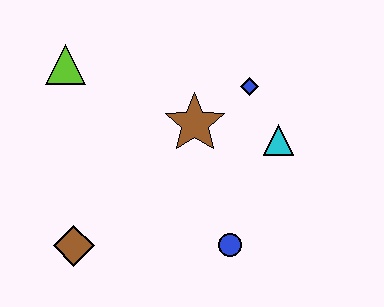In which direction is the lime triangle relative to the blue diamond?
The lime triangle is to the left of the blue diamond.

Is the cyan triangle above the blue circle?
Yes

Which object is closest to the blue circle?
The cyan triangle is closest to the blue circle.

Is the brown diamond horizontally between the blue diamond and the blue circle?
No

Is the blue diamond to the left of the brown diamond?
No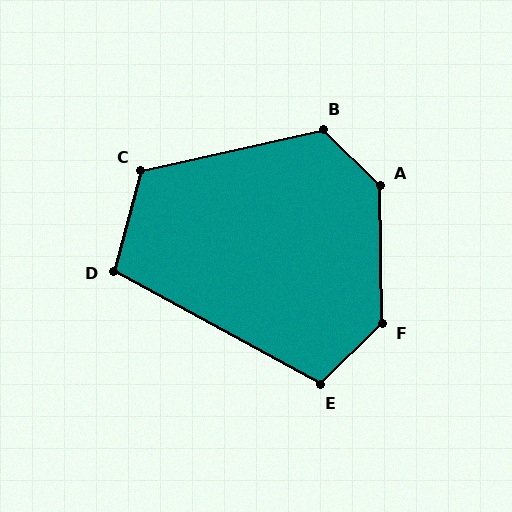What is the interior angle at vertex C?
Approximately 118 degrees (obtuse).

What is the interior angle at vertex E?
Approximately 107 degrees (obtuse).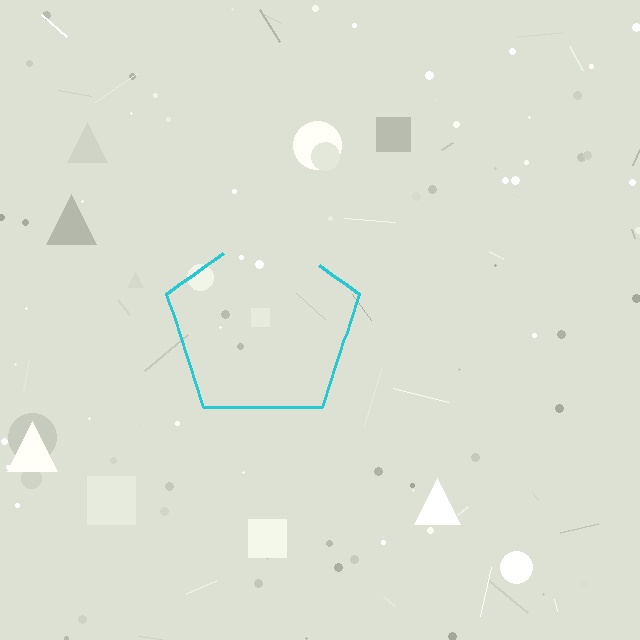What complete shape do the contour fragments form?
The contour fragments form a pentagon.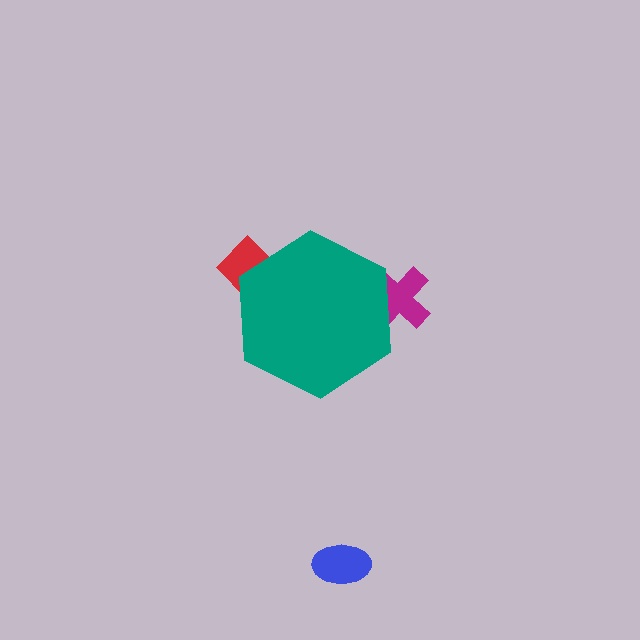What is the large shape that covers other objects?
A teal hexagon.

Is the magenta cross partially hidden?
Yes, the magenta cross is partially hidden behind the teal hexagon.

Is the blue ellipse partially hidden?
No, the blue ellipse is fully visible.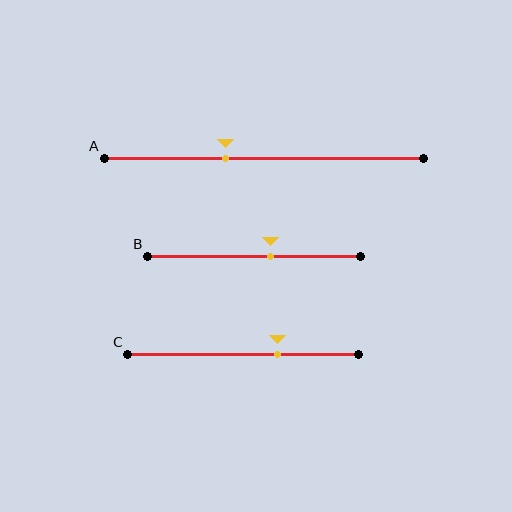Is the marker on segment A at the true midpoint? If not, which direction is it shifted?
No, the marker on segment A is shifted to the left by about 12% of the segment length.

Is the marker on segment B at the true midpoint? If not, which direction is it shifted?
No, the marker on segment B is shifted to the right by about 7% of the segment length.